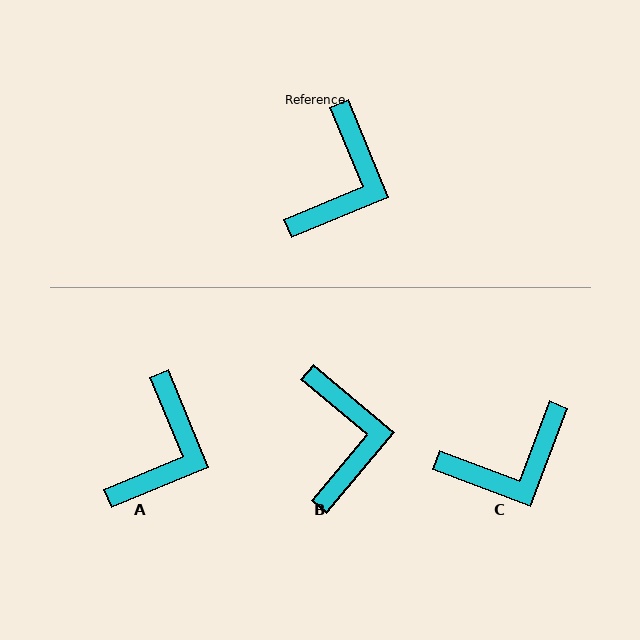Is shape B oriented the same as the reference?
No, it is off by about 27 degrees.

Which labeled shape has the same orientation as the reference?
A.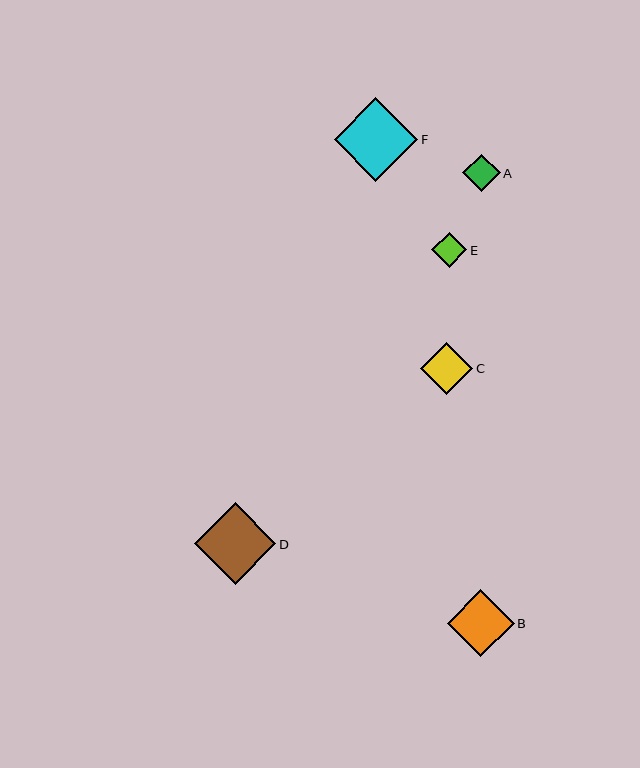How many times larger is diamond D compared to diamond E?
Diamond D is approximately 2.3 times the size of diamond E.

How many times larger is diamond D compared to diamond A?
Diamond D is approximately 2.2 times the size of diamond A.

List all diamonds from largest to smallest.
From largest to smallest: F, D, B, C, A, E.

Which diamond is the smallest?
Diamond E is the smallest with a size of approximately 35 pixels.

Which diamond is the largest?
Diamond F is the largest with a size of approximately 84 pixels.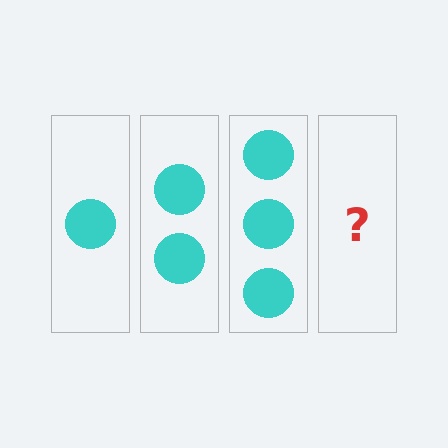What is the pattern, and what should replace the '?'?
The pattern is that each step adds one more circle. The '?' should be 4 circles.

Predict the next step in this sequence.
The next step is 4 circles.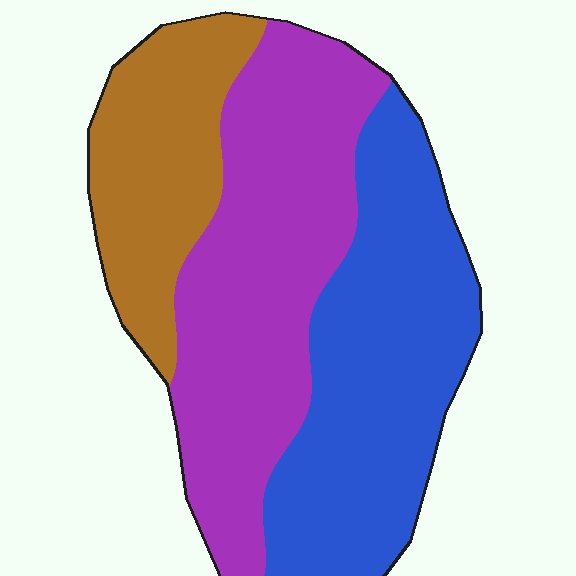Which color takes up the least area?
Brown, at roughly 20%.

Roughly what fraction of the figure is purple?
Purple covers around 40% of the figure.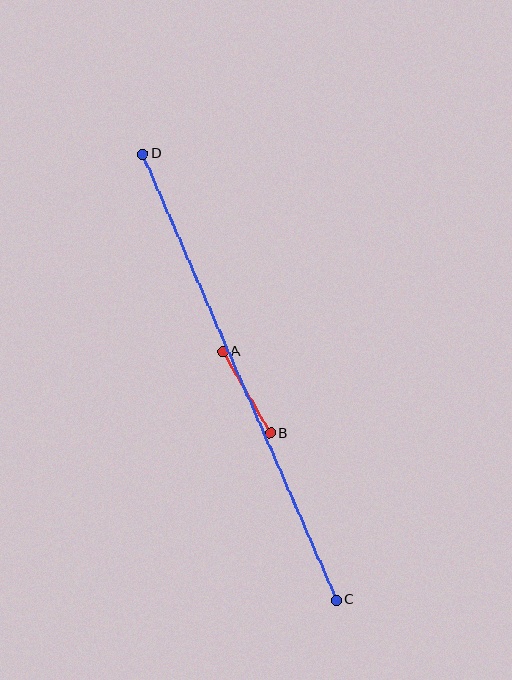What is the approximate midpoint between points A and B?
The midpoint is at approximately (247, 393) pixels.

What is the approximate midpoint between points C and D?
The midpoint is at approximately (240, 377) pixels.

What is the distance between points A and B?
The distance is approximately 94 pixels.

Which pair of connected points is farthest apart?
Points C and D are farthest apart.